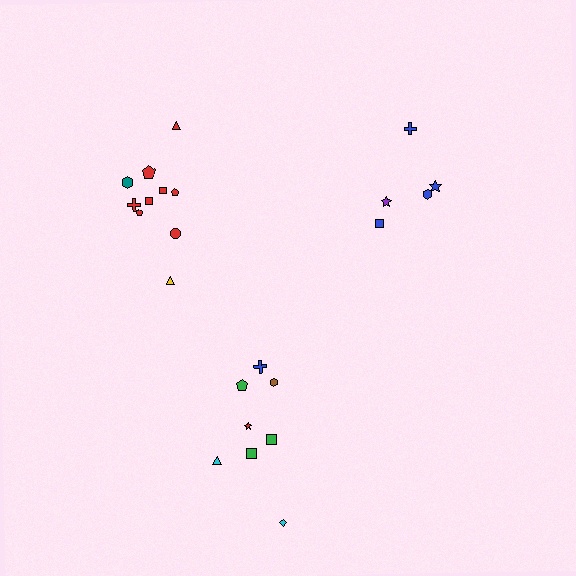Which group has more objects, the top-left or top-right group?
The top-left group.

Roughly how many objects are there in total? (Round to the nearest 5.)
Roughly 25 objects in total.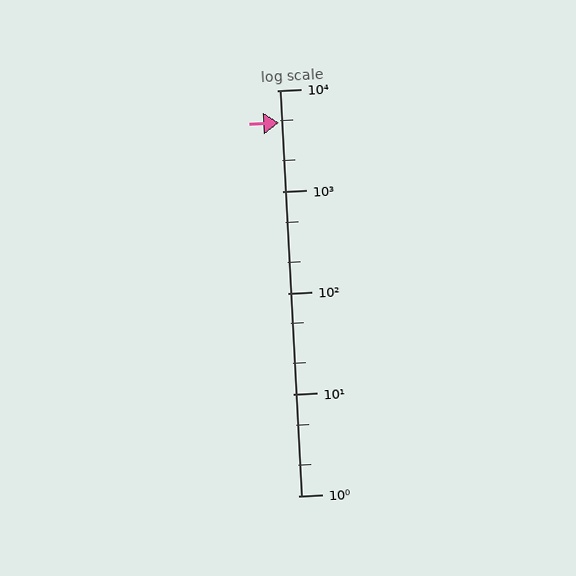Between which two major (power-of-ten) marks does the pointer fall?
The pointer is between 1000 and 10000.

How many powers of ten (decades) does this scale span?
The scale spans 4 decades, from 1 to 10000.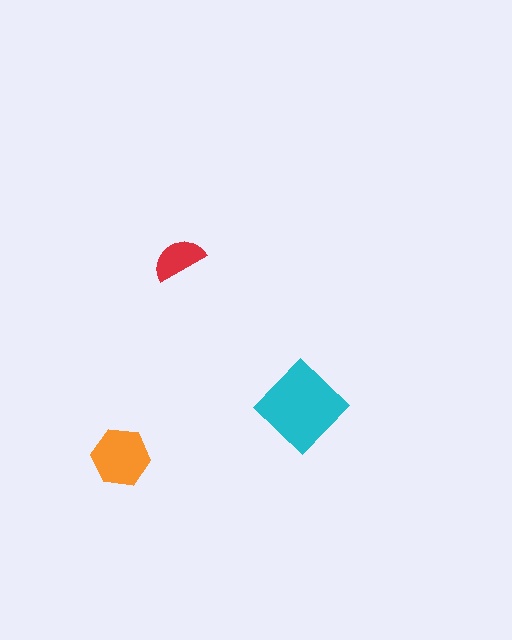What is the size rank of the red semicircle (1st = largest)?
3rd.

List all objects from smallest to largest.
The red semicircle, the orange hexagon, the cyan diamond.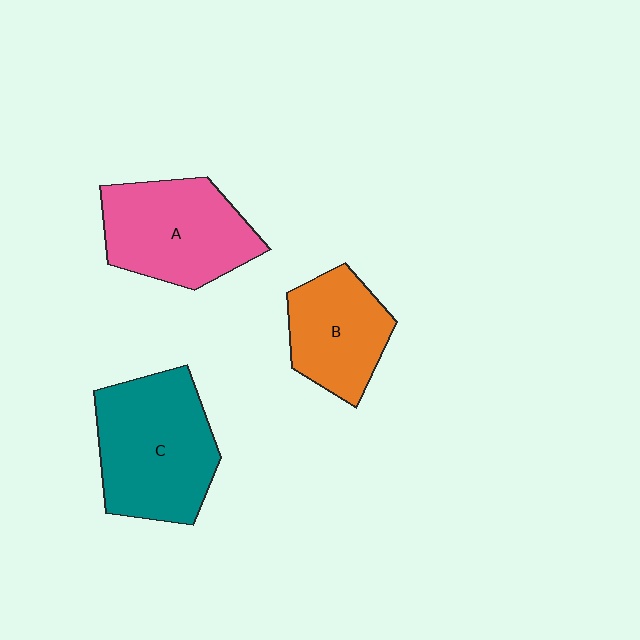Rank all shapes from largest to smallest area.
From largest to smallest: C (teal), A (pink), B (orange).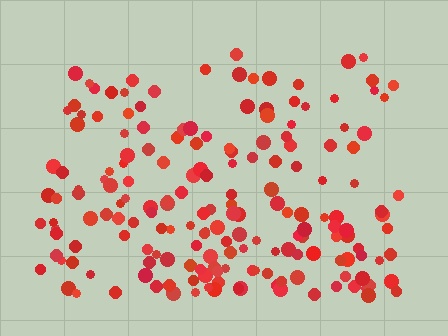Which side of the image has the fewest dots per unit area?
The top.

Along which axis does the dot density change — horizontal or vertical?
Vertical.